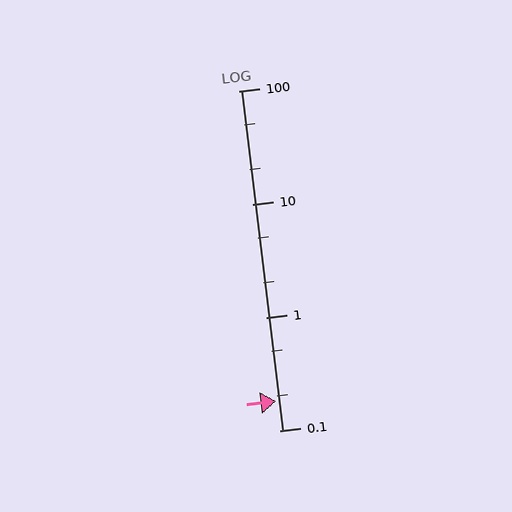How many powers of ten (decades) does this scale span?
The scale spans 3 decades, from 0.1 to 100.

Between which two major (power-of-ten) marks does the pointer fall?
The pointer is between 0.1 and 1.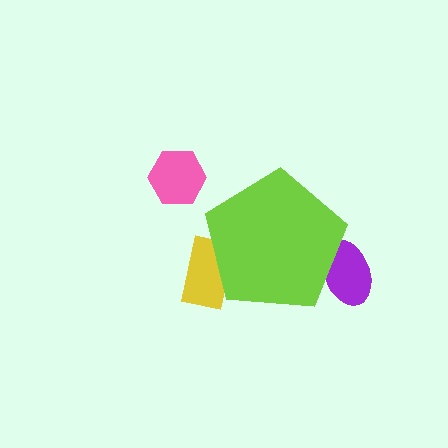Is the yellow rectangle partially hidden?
Yes, the yellow rectangle is partially hidden behind the lime pentagon.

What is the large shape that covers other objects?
A lime pentagon.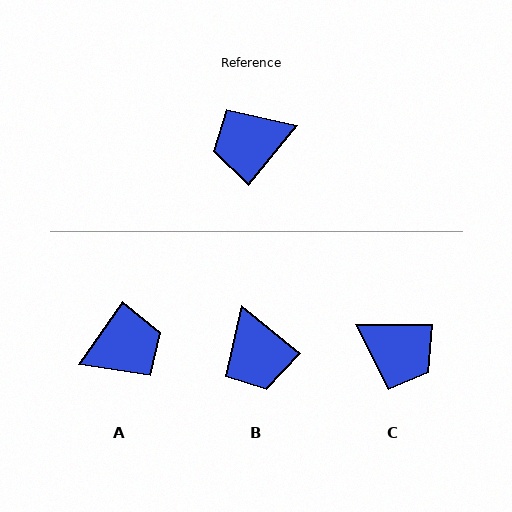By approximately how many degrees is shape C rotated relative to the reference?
Approximately 129 degrees counter-clockwise.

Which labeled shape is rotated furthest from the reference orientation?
A, about 176 degrees away.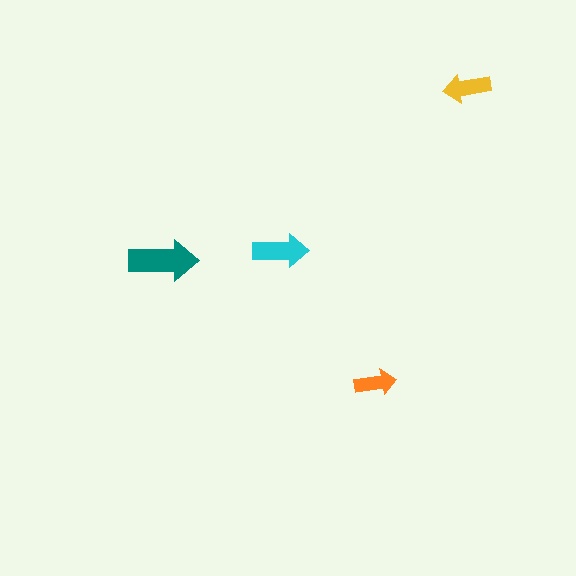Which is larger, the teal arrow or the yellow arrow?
The teal one.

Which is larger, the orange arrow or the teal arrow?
The teal one.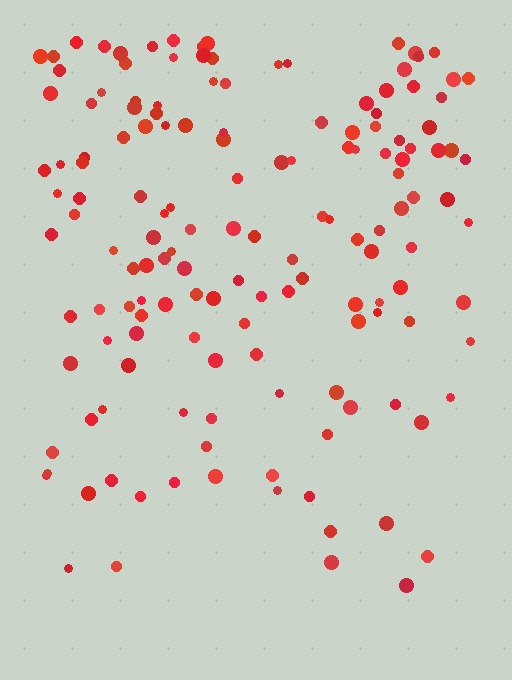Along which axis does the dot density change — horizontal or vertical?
Vertical.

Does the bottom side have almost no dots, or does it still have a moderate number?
Still a moderate number, just noticeably fewer than the top.